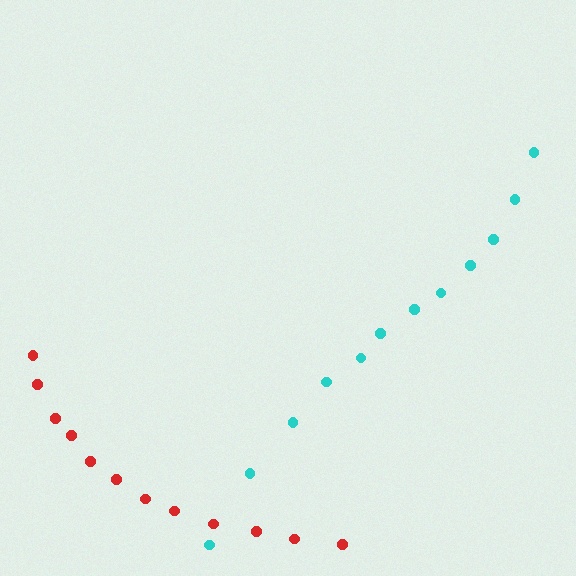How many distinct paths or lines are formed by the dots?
There are 2 distinct paths.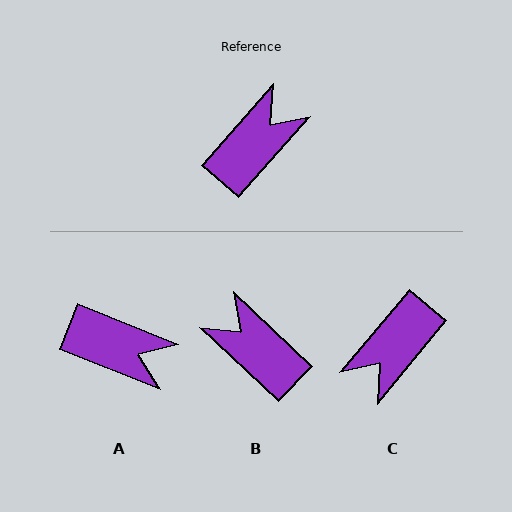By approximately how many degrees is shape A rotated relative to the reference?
Approximately 70 degrees clockwise.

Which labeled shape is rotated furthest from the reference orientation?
C, about 178 degrees away.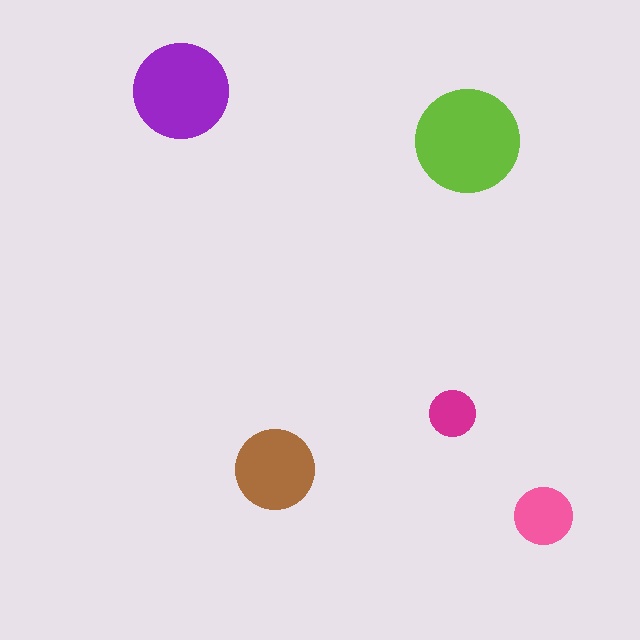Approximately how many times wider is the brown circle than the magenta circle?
About 1.5 times wider.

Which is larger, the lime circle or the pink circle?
The lime one.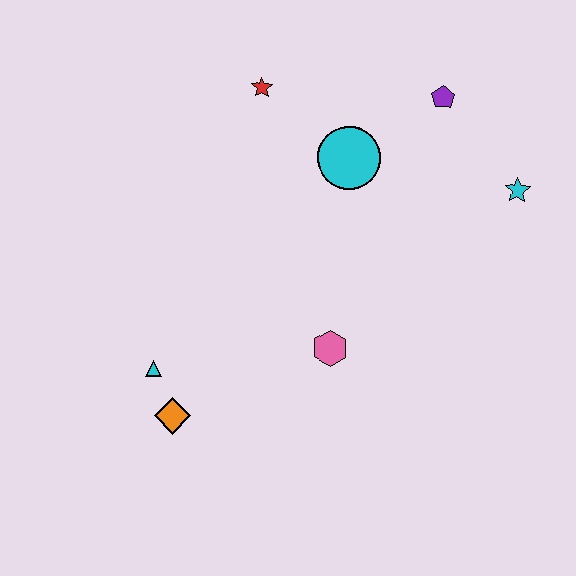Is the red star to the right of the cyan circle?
No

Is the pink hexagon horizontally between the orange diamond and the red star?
No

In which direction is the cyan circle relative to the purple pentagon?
The cyan circle is to the left of the purple pentagon.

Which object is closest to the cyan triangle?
The orange diamond is closest to the cyan triangle.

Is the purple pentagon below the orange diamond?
No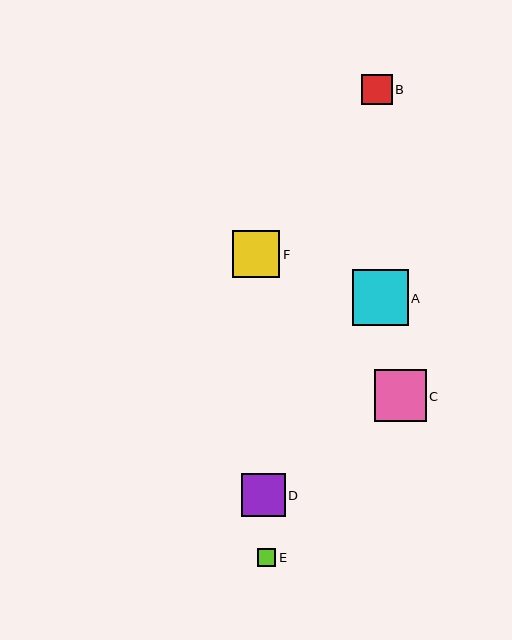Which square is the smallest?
Square E is the smallest with a size of approximately 18 pixels.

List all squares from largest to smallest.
From largest to smallest: A, C, F, D, B, E.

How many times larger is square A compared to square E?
Square A is approximately 3.2 times the size of square E.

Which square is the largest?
Square A is the largest with a size of approximately 56 pixels.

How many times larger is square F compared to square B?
Square F is approximately 1.5 times the size of square B.